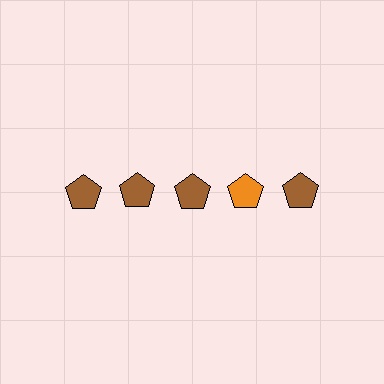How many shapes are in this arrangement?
There are 5 shapes arranged in a grid pattern.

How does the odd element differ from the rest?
It has a different color: orange instead of brown.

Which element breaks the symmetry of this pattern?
The orange pentagon in the top row, second from right column breaks the symmetry. All other shapes are brown pentagons.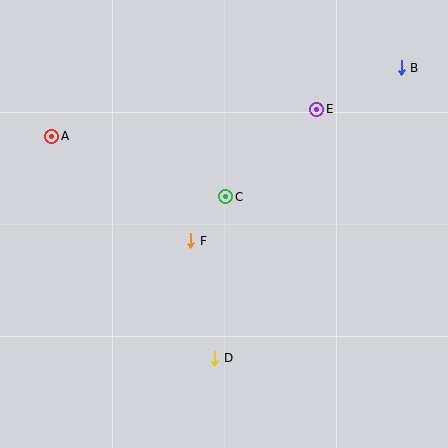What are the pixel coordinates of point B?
Point B is at (401, 68).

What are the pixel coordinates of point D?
Point D is at (215, 358).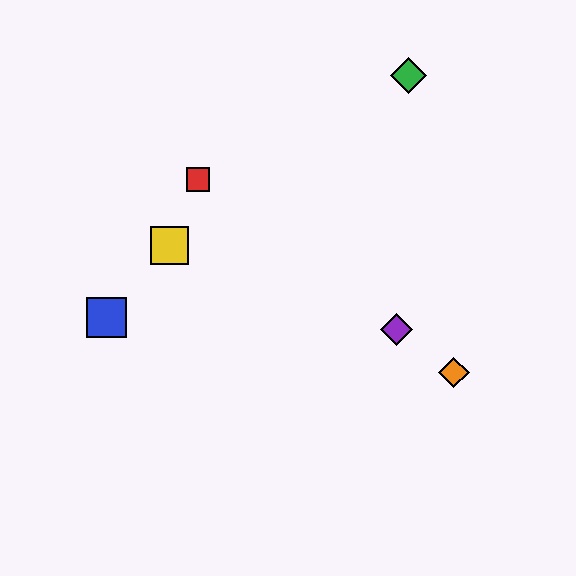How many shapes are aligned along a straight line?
3 shapes (the red square, the purple diamond, the orange diamond) are aligned along a straight line.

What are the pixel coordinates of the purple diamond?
The purple diamond is at (397, 330).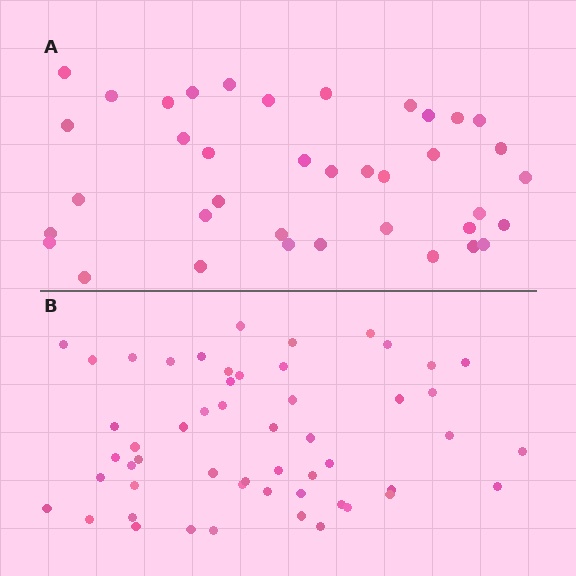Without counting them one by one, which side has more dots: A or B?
Region B (the bottom region) has more dots.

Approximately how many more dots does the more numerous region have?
Region B has approximately 15 more dots than region A.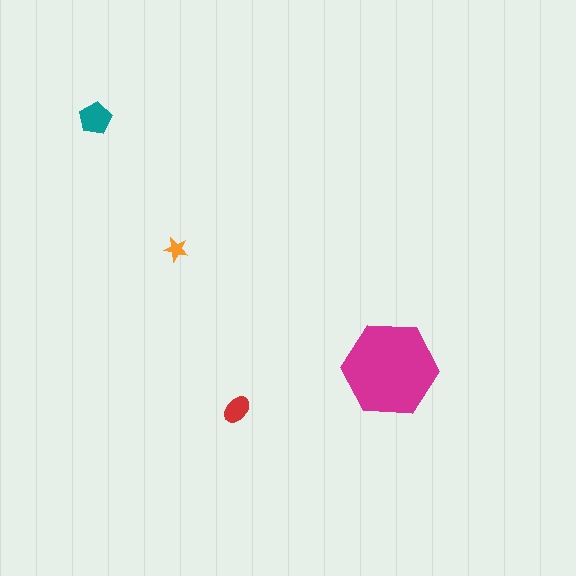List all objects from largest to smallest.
The magenta hexagon, the teal pentagon, the red ellipse, the orange star.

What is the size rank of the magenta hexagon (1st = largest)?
1st.